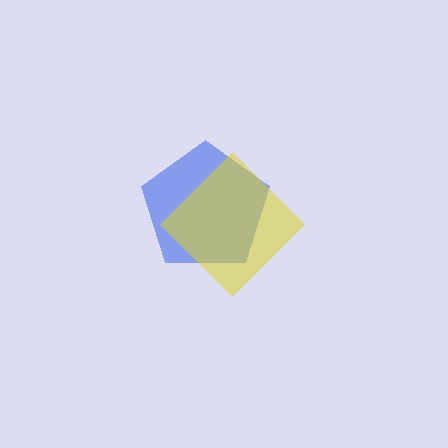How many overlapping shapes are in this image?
There are 2 overlapping shapes in the image.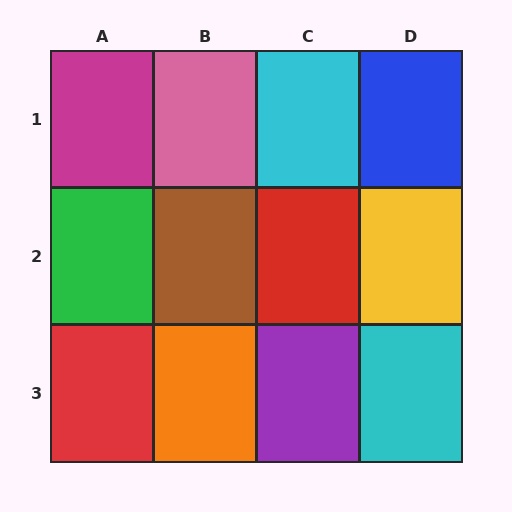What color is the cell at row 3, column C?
Purple.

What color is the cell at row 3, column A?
Red.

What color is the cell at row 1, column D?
Blue.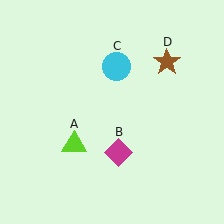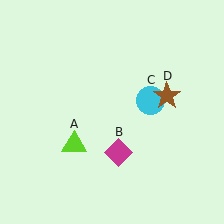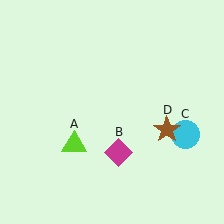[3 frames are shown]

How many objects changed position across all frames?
2 objects changed position: cyan circle (object C), brown star (object D).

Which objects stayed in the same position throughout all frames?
Lime triangle (object A) and magenta diamond (object B) remained stationary.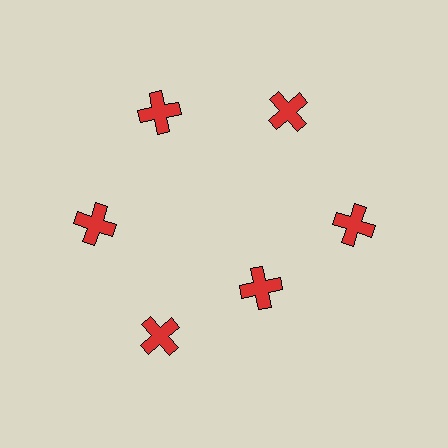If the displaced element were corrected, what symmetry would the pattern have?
It would have 6-fold rotational symmetry — the pattern would map onto itself every 60 degrees.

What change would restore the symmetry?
The symmetry would be restored by moving it outward, back onto the ring so that all 6 crosses sit at equal angles and equal distance from the center.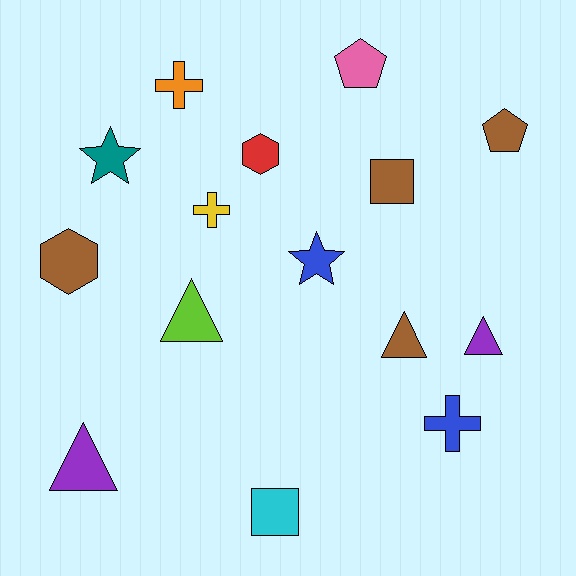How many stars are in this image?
There are 2 stars.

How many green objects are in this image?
There are no green objects.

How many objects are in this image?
There are 15 objects.